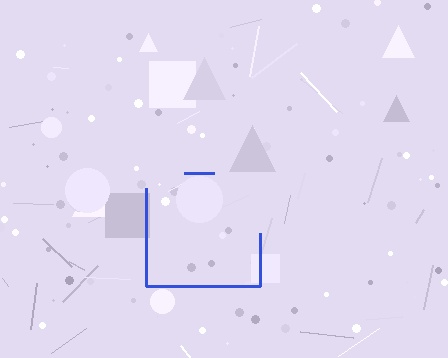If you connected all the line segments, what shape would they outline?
They would outline a square.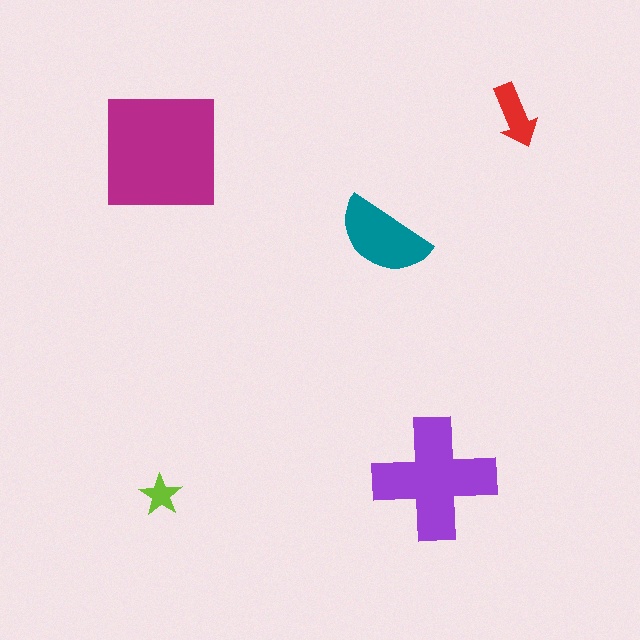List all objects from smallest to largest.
The lime star, the red arrow, the teal semicircle, the purple cross, the magenta square.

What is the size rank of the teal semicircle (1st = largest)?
3rd.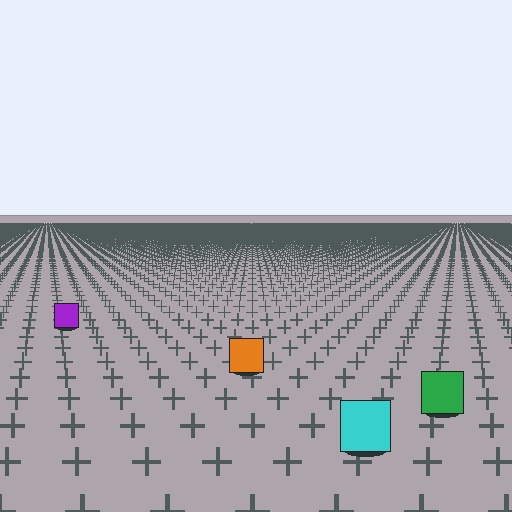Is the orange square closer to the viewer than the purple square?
Yes. The orange square is closer — you can tell from the texture gradient: the ground texture is coarser near it.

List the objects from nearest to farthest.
From nearest to farthest: the cyan square, the green square, the orange square, the purple square.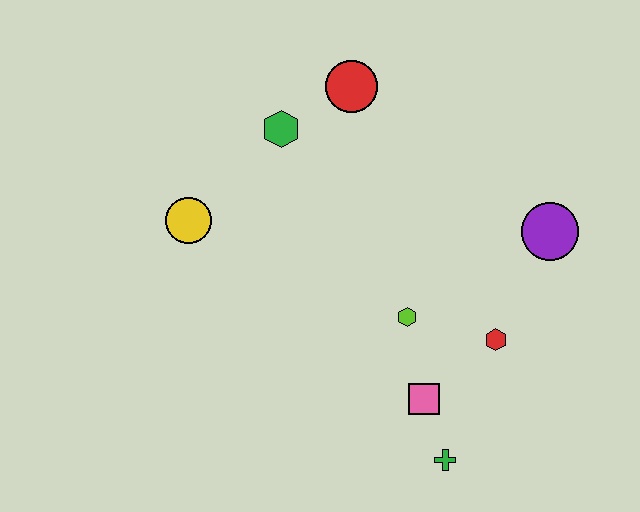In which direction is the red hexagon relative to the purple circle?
The red hexagon is below the purple circle.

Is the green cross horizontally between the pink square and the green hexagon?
No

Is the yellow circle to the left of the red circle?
Yes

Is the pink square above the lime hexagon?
No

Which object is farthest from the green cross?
The red circle is farthest from the green cross.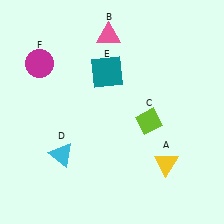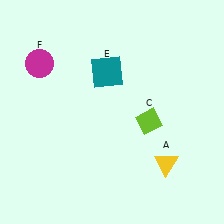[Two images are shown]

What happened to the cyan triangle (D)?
The cyan triangle (D) was removed in Image 2. It was in the bottom-left area of Image 1.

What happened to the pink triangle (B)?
The pink triangle (B) was removed in Image 2. It was in the top-left area of Image 1.